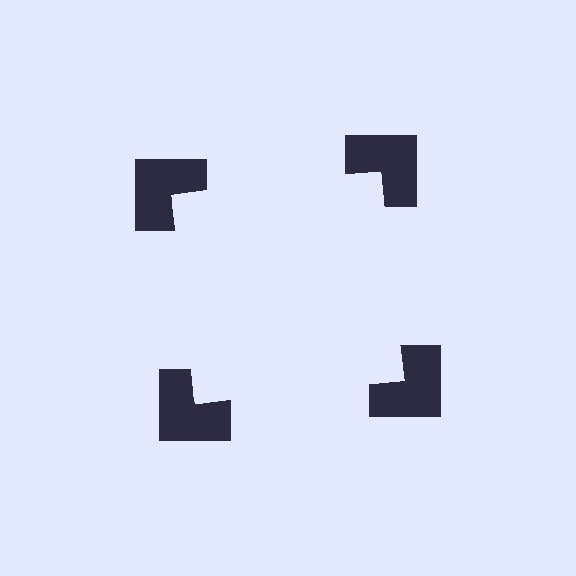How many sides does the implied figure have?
4 sides.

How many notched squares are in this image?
There are 4 — one at each vertex of the illusory square.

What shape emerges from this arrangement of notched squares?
An illusory square — its edges are inferred from the aligned wedge cuts in the notched squares, not physically drawn.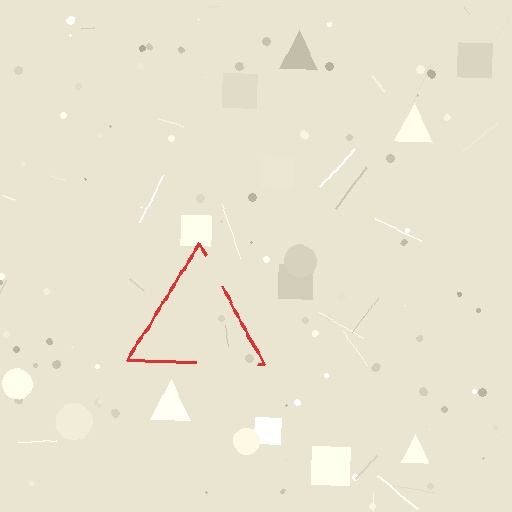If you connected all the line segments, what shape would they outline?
They would outline a triangle.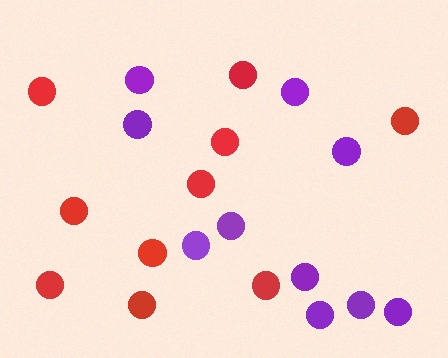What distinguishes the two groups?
There are 2 groups: one group of red circles (10) and one group of purple circles (10).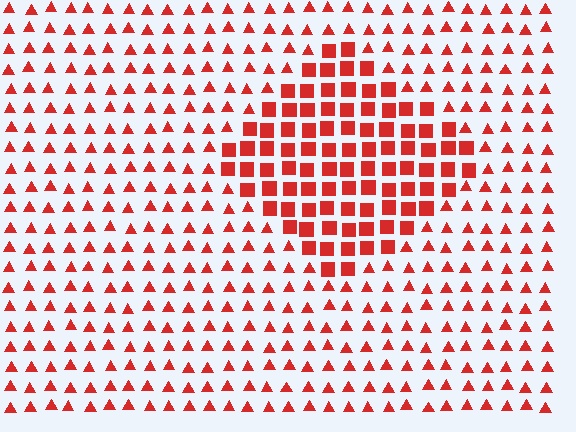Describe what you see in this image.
The image is filled with small red elements arranged in a uniform grid. A diamond-shaped region contains squares, while the surrounding area contains triangles. The boundary is defined purely by the change in element shape.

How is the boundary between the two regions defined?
The boundary is defined by a change in element shape: squares inside vs. triangles outside. All elements share the same color and spacing.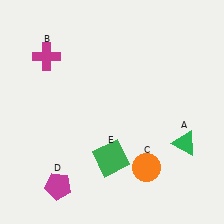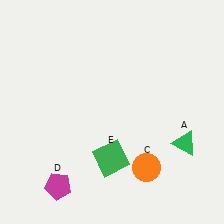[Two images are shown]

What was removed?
The magenta cross (B) was removed in Image 2.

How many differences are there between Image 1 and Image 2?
There is 1 difference between the two images.